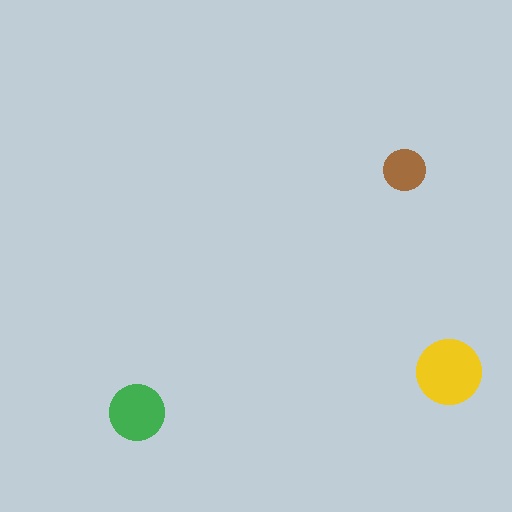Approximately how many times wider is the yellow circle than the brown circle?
About 1.5 times wider.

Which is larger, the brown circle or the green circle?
The green one.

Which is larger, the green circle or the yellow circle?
The yellow one.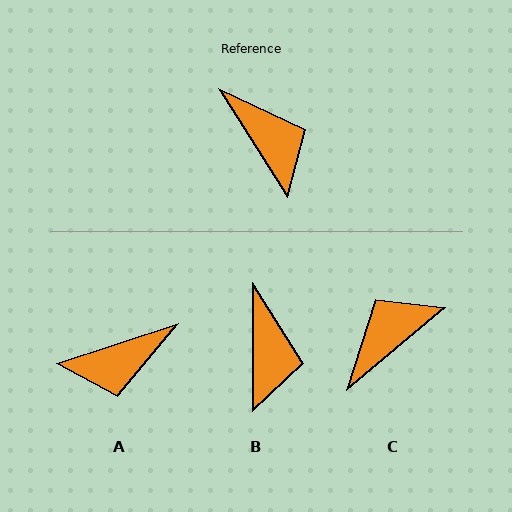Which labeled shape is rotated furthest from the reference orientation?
A, about 104 degrees away.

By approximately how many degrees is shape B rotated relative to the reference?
Approximately 33 degrees clockwise.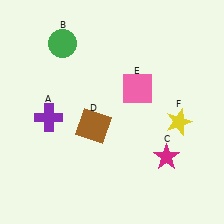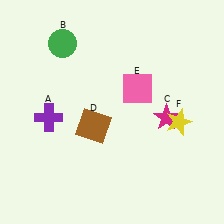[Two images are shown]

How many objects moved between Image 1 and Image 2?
1 object moved between the two images.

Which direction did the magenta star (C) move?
The magenta star (C) moved up.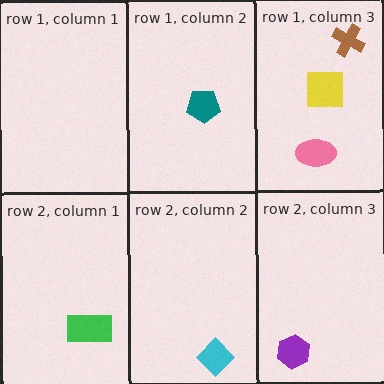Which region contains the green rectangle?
The row 2, column 1 region.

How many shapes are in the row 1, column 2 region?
1.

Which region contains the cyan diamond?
The row 2, column 2 region.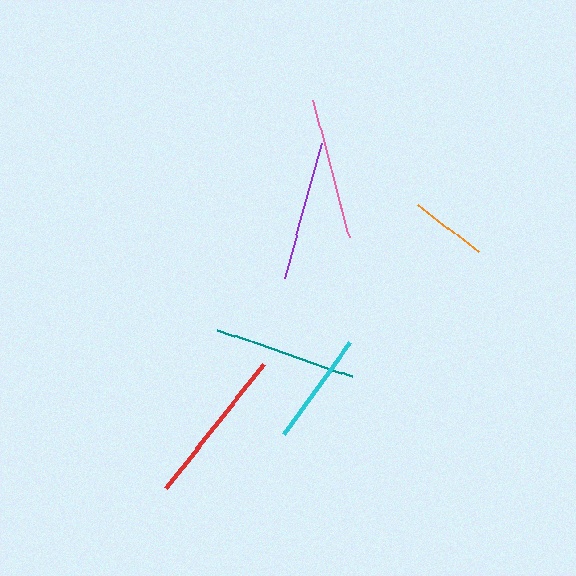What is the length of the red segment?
The red segment is approximately 158 pixels long.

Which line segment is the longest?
The red line is the longest at approximately 158 pixels.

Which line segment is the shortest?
The orange line is the shortest at approximately 76 pixels.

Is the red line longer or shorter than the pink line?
The red line is longer than the pink line.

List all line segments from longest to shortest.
From longest to shortest: red, pink, teal, purple, cyan, orange.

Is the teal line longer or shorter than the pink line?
The pink line is longer than the teal line.